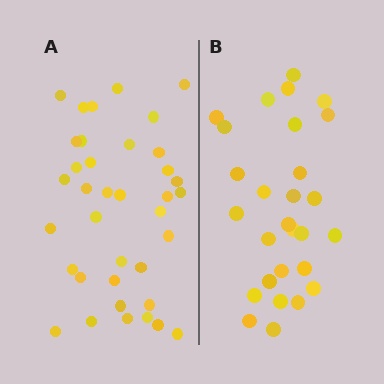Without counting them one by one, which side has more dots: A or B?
Region A (the left region) has more dots.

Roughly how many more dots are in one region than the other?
Region A has roughly 8 or so more dots than region B.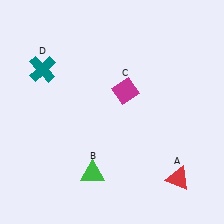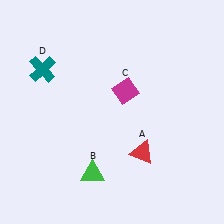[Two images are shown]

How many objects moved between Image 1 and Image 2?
1 object moved between the two images.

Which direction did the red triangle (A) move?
The red triangle (A) moved left.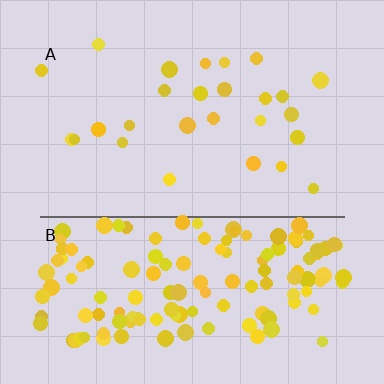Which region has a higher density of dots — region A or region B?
B (the bottom).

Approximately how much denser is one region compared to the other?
Approximately 5.3× — region B over region A.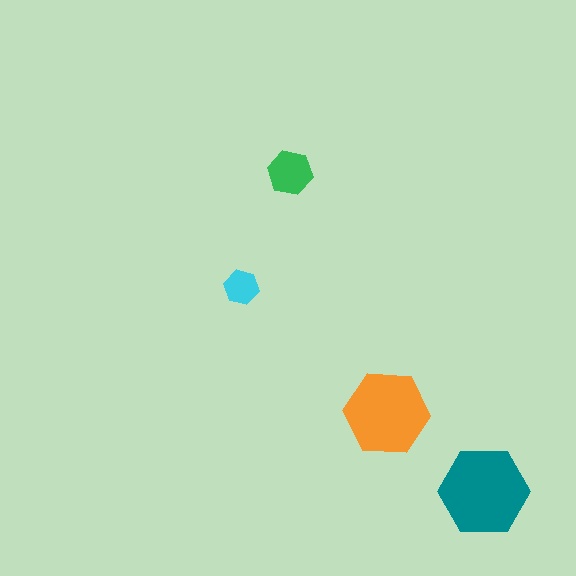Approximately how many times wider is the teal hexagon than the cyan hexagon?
About 2.5 times wider.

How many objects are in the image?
There are 4 objects in the image.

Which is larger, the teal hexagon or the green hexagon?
The teal one.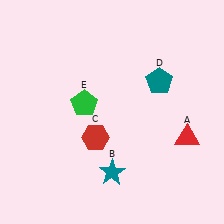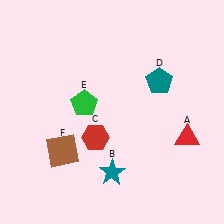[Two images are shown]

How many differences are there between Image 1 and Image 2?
There is 1 difference between the two images.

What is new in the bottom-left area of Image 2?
A brown square (F) was added in the bottom-left area of Image 2.